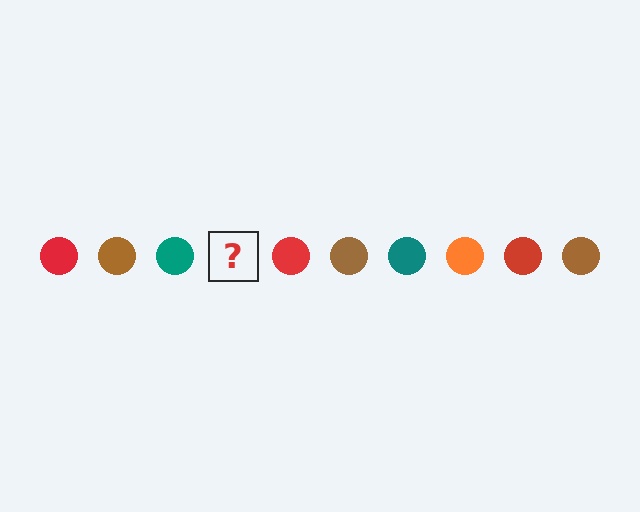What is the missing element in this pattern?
The missing element is an orange circle.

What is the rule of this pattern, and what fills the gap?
The rule is that the pattern cycles through red, brown, teal, orange circles. The gap should be filled with an orange circle.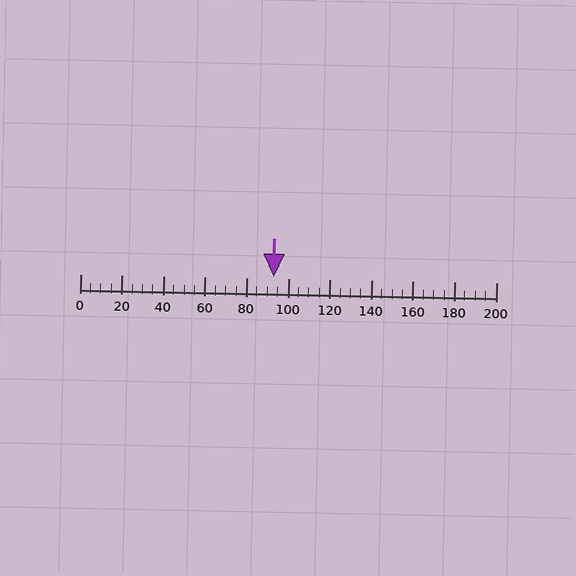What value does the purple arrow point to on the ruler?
The purple arrow points to approximately 93.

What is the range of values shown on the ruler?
The ruler shows values from 0 to 200.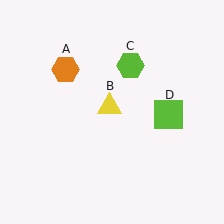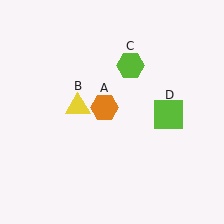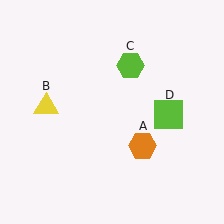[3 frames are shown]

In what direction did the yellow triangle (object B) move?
The yellow triangle (object B) moved left.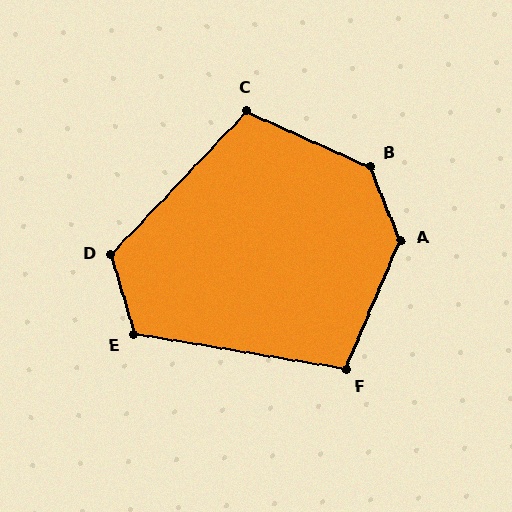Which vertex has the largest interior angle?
B, at approximately 136 degrees.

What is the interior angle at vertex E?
Approximately 115 degrees (obtuse).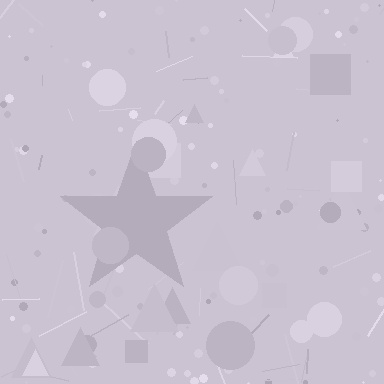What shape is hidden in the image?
A star is hidden in the image.